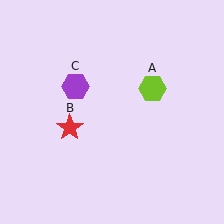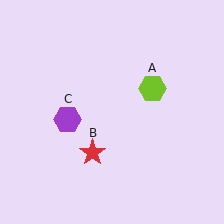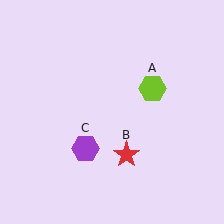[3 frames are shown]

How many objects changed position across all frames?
2 objects changed position: red star (object B), purple hexagon (object C).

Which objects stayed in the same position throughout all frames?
Lime hexagon (object A) remained stationary.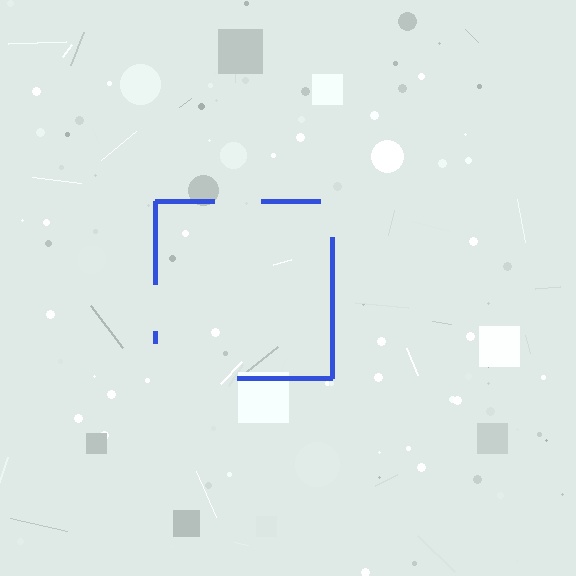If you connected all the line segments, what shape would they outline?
They would outline a square.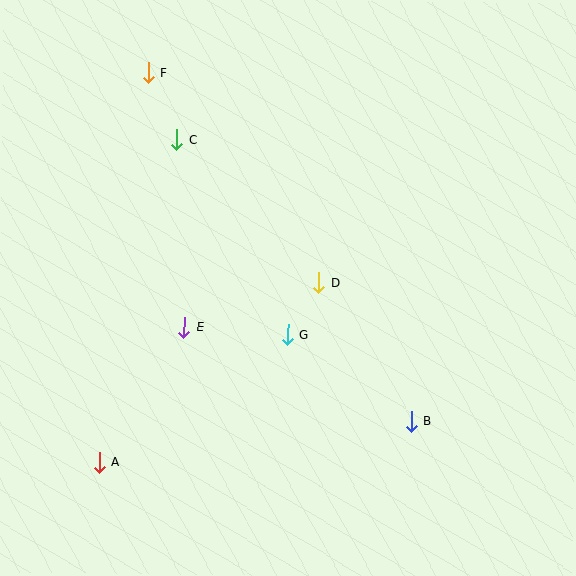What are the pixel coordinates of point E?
Point E is at (184, 327).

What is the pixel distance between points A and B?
The distance between A and B is 315 pixels.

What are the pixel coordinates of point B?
Point B is at (412, 421).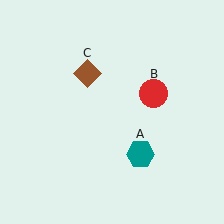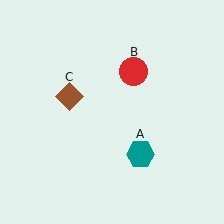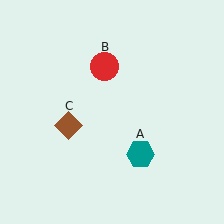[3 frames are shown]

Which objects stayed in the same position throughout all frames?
Teal hexagon (object A) remained stationary.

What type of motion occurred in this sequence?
The red circle (object B), brown diamond (object C) rotated counterclockwise around the center of the scene.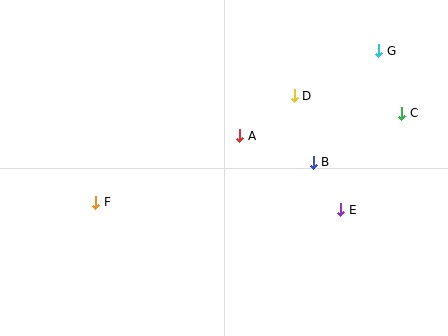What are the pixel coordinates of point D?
Point D is at (294, 96).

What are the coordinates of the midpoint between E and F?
The midpoint between E and F is at (218, 206).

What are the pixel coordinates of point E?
Point E is at (341, 210).